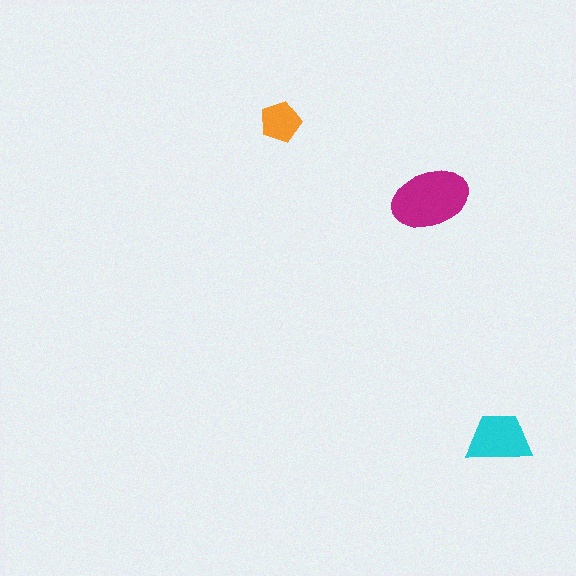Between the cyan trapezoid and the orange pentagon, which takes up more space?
The cyan trapezoid.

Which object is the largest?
The magenta ellipse.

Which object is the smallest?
The orange pentagon.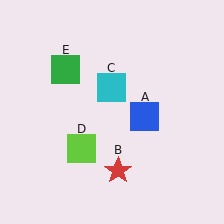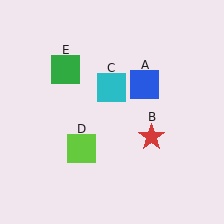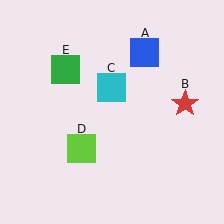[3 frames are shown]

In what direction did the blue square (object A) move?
The blue square (object A) moved up.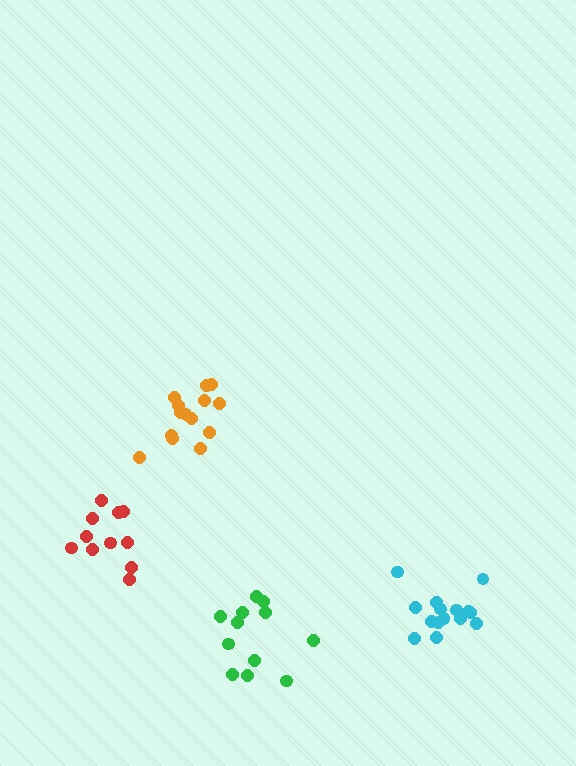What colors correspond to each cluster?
The clusters are colored: orange, green, cyan, red.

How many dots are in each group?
Group 1: 14 dots, Group 2: 12 dots, Group 3: 15 dots, Group 4: 11 dots (52 total).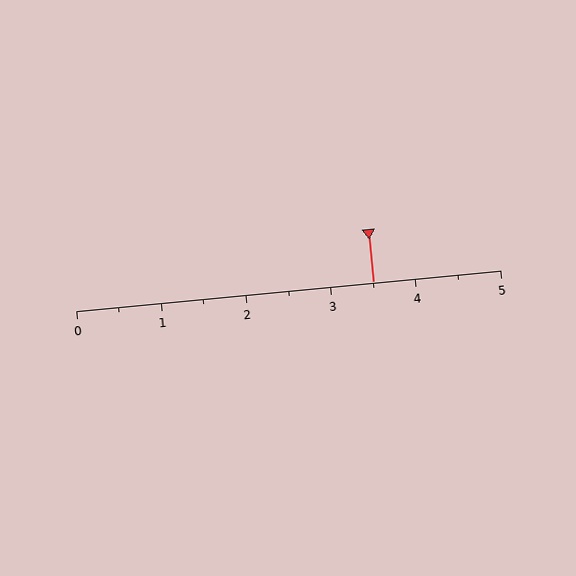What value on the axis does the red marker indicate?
The marker indicates approximately 3.5.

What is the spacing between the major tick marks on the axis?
The major ticks are spaced 1 apart.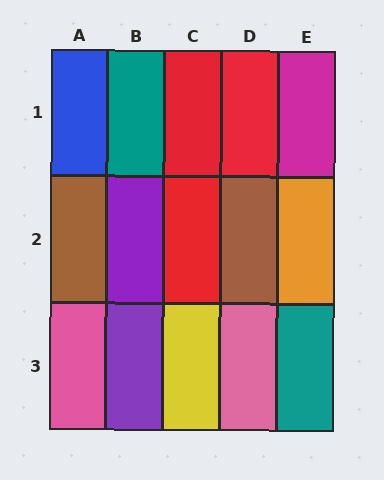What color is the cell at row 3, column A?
Pink.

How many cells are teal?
2 cells are teal.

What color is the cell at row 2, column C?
Red.